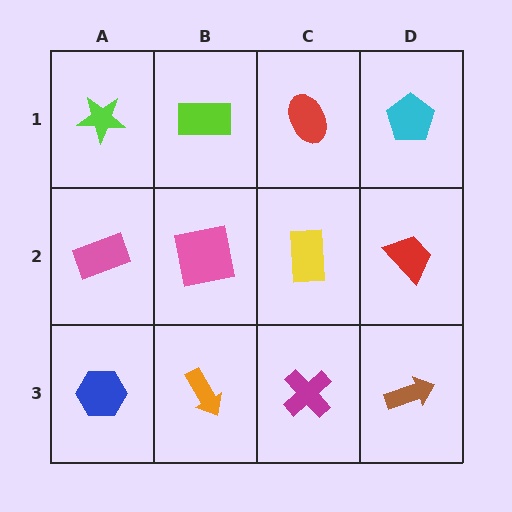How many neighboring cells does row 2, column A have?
3.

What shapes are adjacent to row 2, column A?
A lime star (row 1, column A), a blue hexagon (row 3, column A), a pink square (row 2, column B).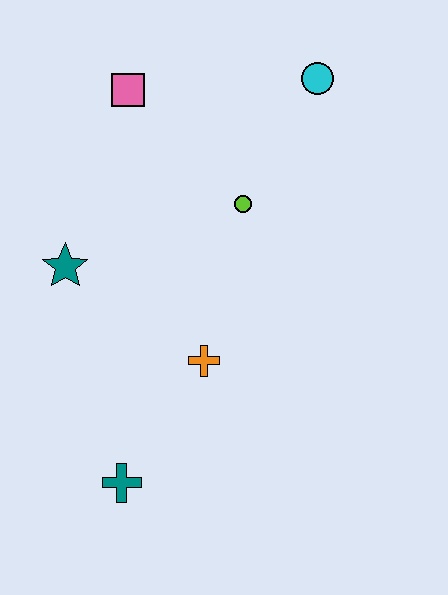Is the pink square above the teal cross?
Yes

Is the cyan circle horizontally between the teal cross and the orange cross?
No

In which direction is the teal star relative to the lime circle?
The teal star is to the left of the lime circle.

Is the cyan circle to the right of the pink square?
Yes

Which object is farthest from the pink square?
The teal cross is farthest from the pink square.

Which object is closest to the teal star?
The orange cross is closest to the teal star.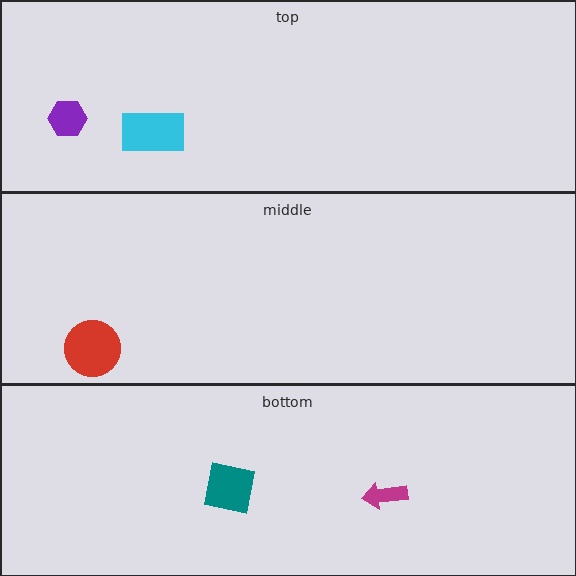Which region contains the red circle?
The middle region.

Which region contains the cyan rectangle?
The top region.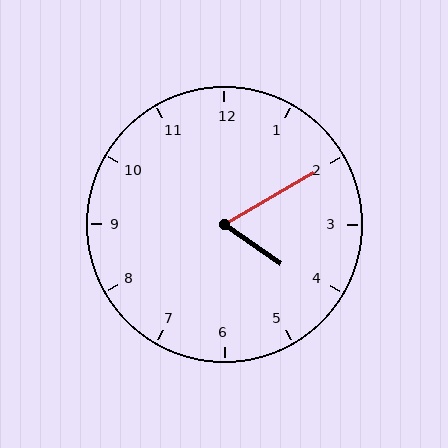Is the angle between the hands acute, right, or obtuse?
It is acute.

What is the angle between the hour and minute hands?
Approximately 65 degrees.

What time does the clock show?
4:10.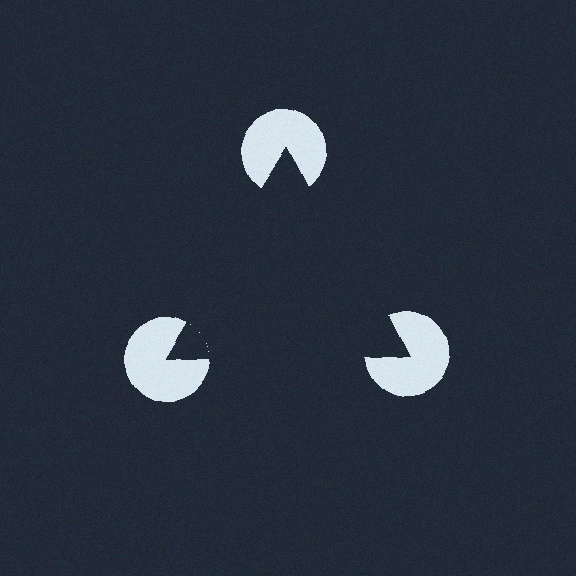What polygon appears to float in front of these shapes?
An illusory triangle — its edges are inferred from the aligned wedge cuts in the pac-man discs, not physically drawn.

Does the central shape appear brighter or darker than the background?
It typically appears slightly darker than the background, even though no actual brightness change is drawn.